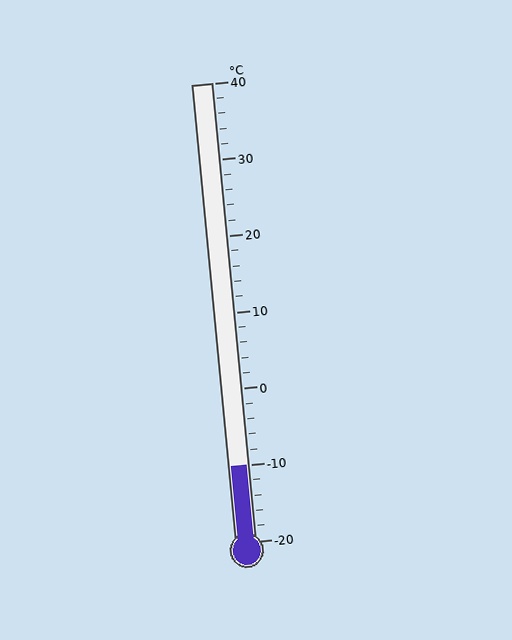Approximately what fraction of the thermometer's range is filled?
The thermometer is filled to approximately 15% of its range.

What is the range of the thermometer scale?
The thermometer scale ranges from -20°C to 40°C.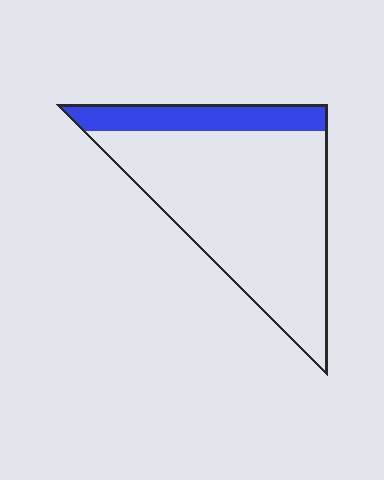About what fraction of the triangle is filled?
About one fifth (1/5).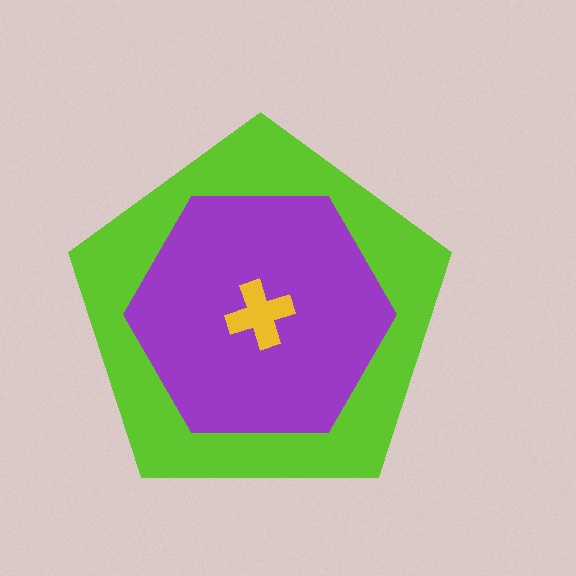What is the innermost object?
The yellow cross.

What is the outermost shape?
The lime pentagon.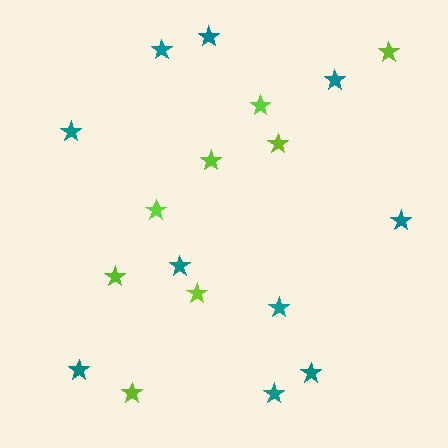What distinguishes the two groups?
There are 2 groups: one group of teal stars (10) and one group of lime stars (8).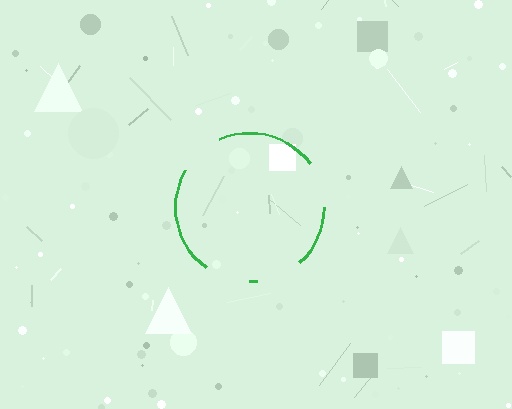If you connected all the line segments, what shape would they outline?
They would outline a circle.